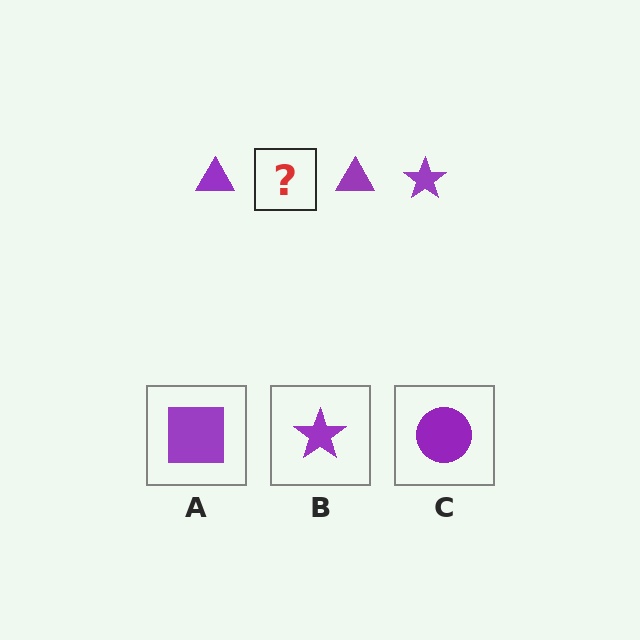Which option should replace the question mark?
Option B.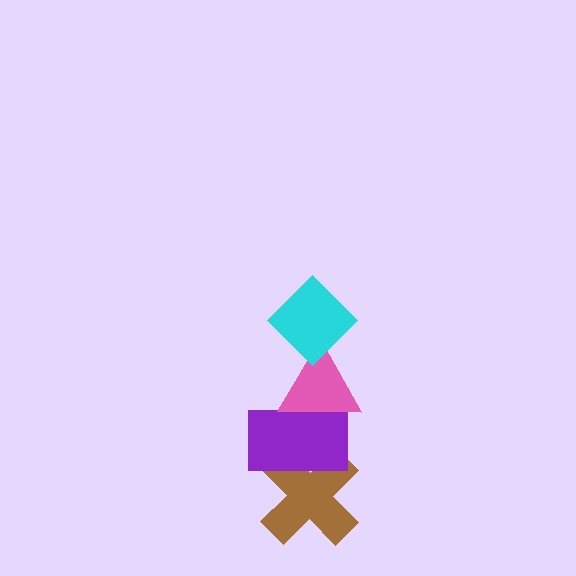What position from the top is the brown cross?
The brown cross is 4th from the top.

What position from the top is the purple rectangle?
The purple rectangle is 3rd from the top.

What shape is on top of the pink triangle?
The cyan diamond is on top of the pink triangle.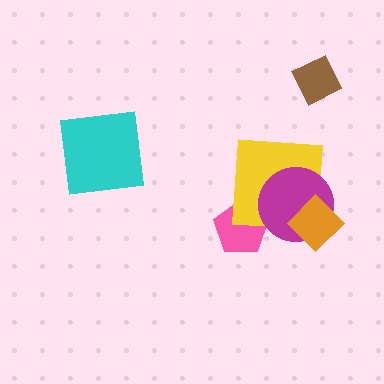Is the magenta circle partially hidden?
Yes, it is partially covered by another shape.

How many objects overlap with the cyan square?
0 objects overlap with the cyan square.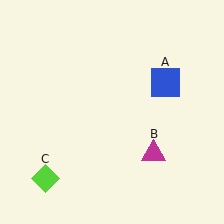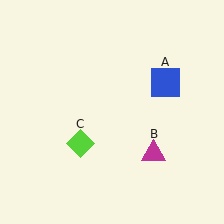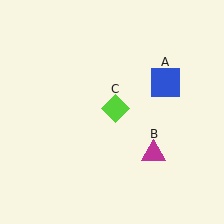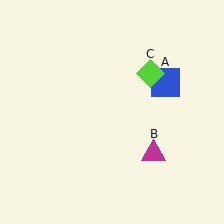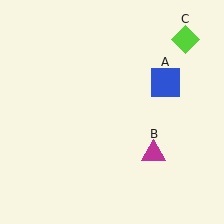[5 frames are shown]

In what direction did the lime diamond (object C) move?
The lime diamond (object C) moved up and to the right.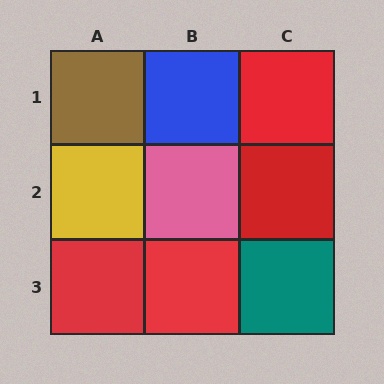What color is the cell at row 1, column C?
Red.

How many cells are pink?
1 cell is pink.